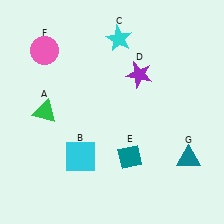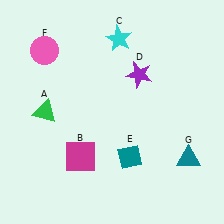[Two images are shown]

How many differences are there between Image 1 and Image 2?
There is 1 difference between the two images.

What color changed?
The square (B) changed from cyan in Image 1 to magenta in Image 2.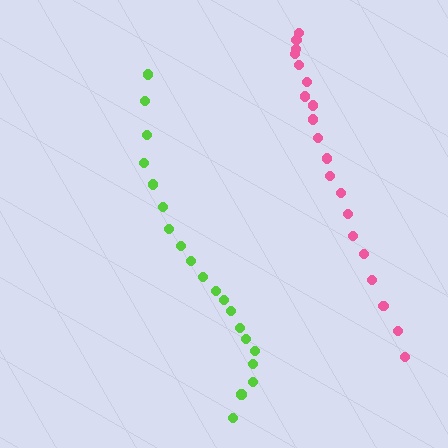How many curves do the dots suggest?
There are 2 distinct paths.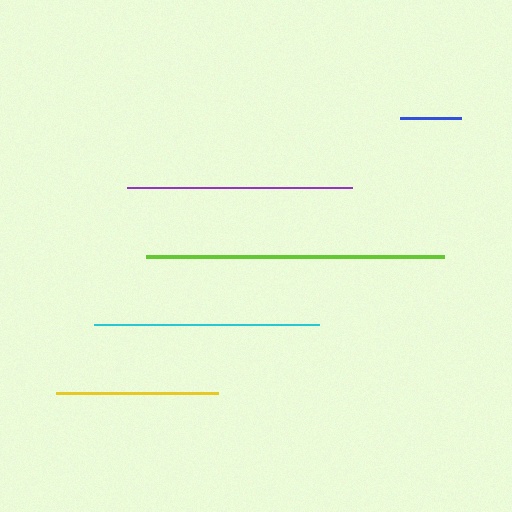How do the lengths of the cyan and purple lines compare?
The cyan and purple lines are approximately the same length.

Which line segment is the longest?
The lime line is the longest at approximately 298 pixels.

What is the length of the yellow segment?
The yellow segment is approximately 162 pixels long.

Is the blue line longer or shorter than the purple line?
The purple line is longer than the blue line.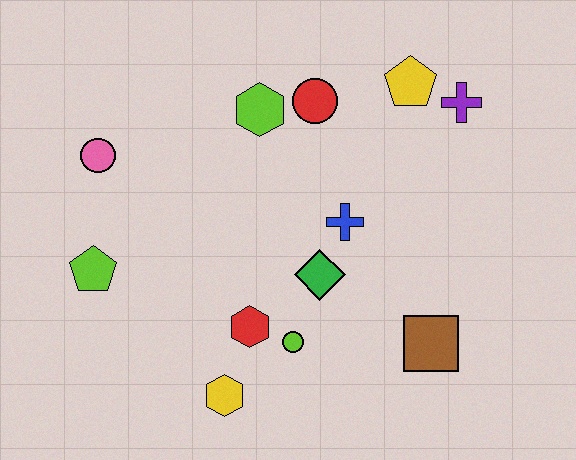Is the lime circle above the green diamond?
No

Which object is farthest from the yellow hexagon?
The purple cross is farthest from the yellow hexagon.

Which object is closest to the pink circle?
The lime pentagon is closest to the pink circle.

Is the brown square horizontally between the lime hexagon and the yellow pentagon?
No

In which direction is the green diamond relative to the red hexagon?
The green diamond is to the right of the red hexagon.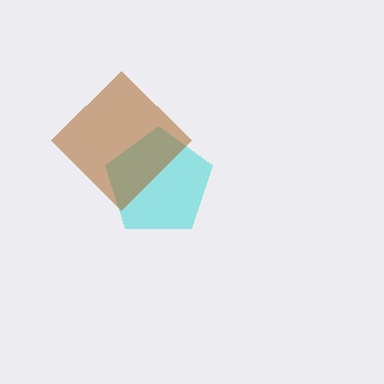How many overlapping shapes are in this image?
There are 2 overlapping shapes in the image.